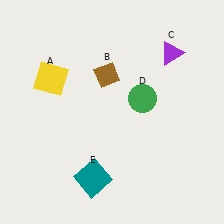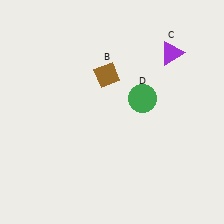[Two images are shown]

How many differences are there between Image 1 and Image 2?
There are 2 differences between the two images.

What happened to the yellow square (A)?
The yellow square (A) was removed in Image 2. It was in the top-left area of Image 1.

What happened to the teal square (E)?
The teal square (E) was removed in Image 2. It was in the bottom-left area of Image 1.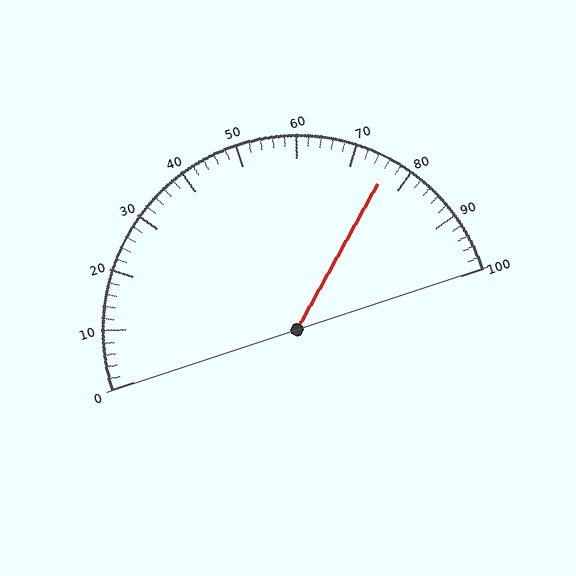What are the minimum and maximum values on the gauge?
The gauge ranges from 0 to 100.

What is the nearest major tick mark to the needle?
The nearest major tick mark is 80.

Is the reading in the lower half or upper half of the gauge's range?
The reading is in the upper half of the range (0 to 100).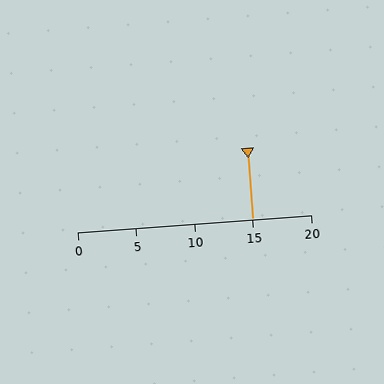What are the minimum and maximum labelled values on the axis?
The axis runs from 0 to 20.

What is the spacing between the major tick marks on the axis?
The major ticks are spaced 5 apart.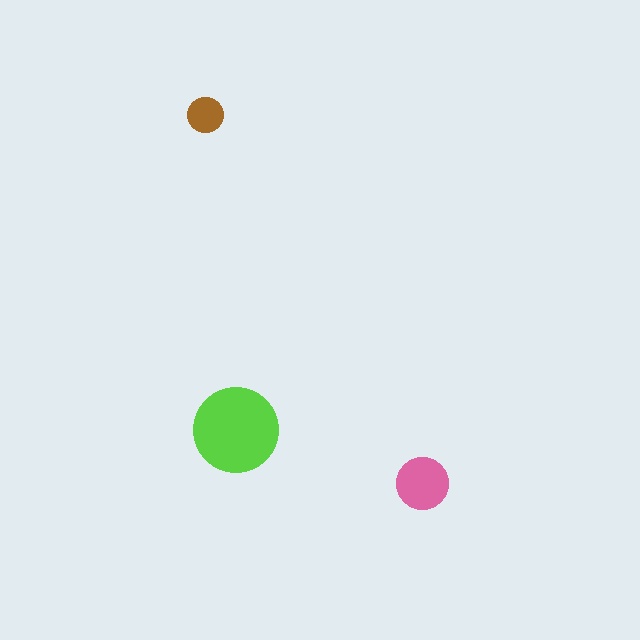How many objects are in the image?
There are 3 objects in the image.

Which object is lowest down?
The pink circle is bottommost.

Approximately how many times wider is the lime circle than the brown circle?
About 2.5 times wider.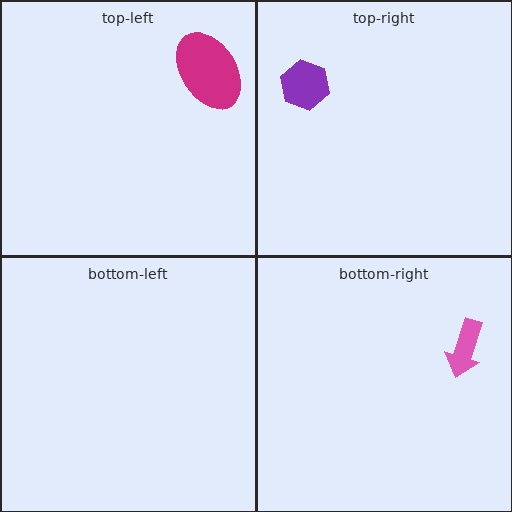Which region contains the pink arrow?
The bottom-right region.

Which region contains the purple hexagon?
The top-right region.